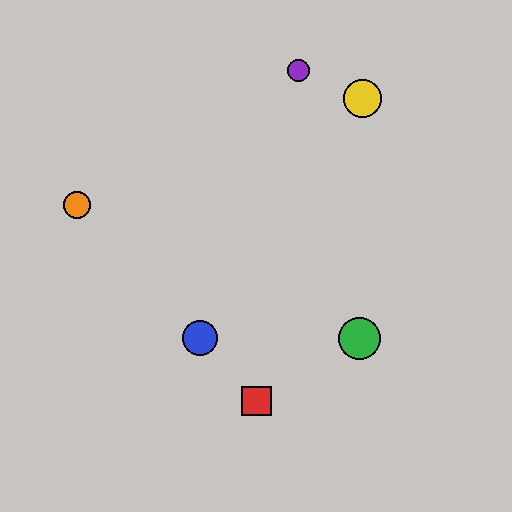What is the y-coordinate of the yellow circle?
The yellow circle is at y≈99.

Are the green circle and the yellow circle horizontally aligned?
No, the green circle is at y≈338 and the yellow circle is at y≈99.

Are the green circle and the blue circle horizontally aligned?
Yes, both are at y≈338.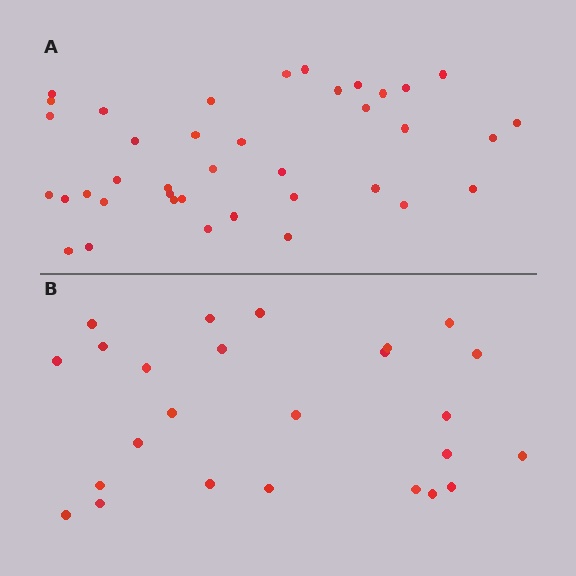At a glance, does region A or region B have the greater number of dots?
Region A (the top region) has more dots.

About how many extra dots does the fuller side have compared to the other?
Region A has approximately 15 more dots than region B.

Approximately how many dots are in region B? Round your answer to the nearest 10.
About 20 dots. (The exact count is 25, which rounds to 20.)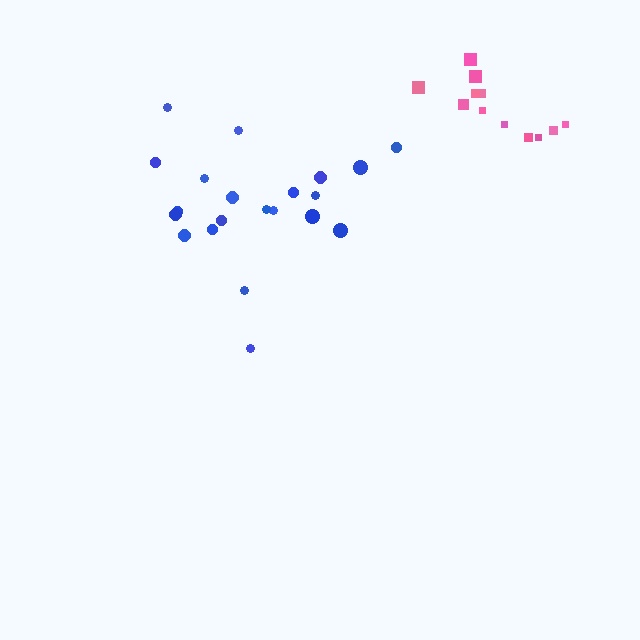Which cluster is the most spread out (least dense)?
Blue.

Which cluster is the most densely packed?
Pink.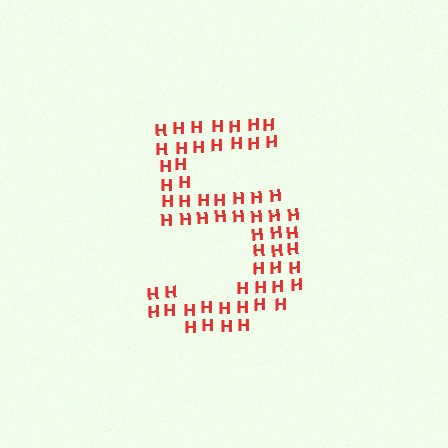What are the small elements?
The small elements are letter H's.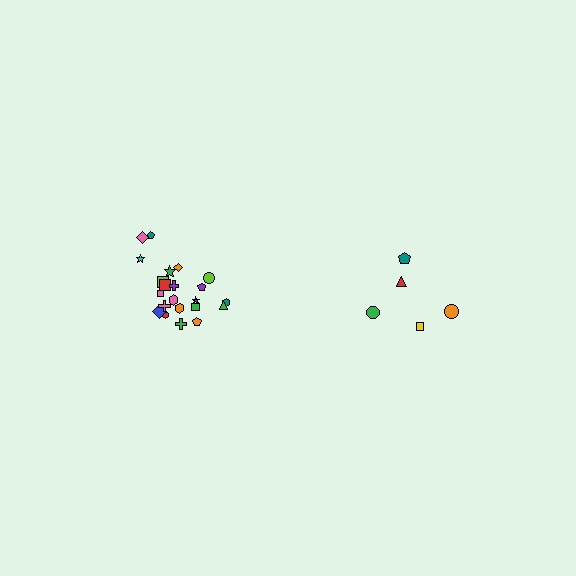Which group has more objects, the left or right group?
The left group.